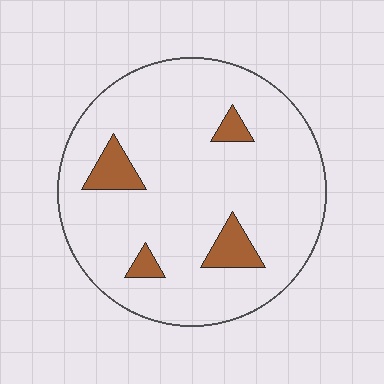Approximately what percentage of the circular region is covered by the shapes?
Approximately 10%.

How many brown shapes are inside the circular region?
4.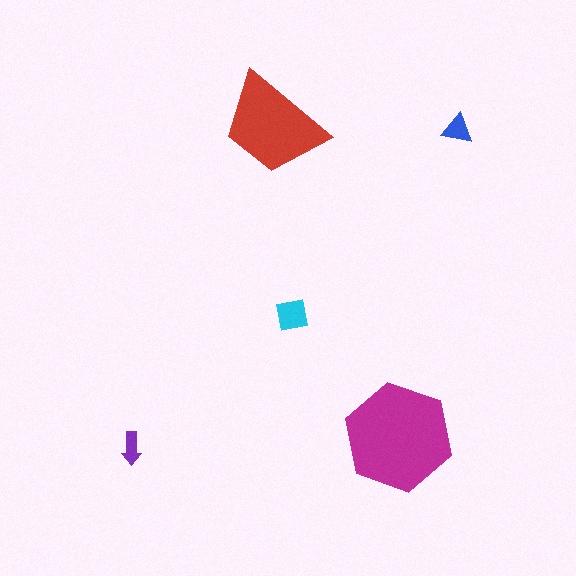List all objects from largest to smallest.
The magenta hexagon, the red trapezoid, the cyan square, the blue triangle, the purple arrow.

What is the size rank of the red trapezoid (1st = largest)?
2nd.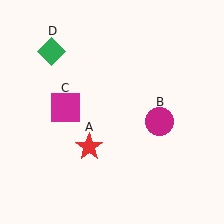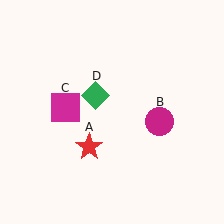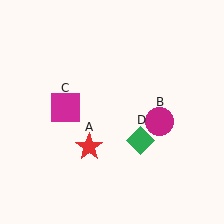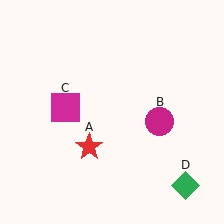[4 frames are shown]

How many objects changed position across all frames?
1 object changed position: green diamond (object D).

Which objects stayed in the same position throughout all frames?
Red star (object A) and magenta circle (object B) and magenta square (object C) remained stationary.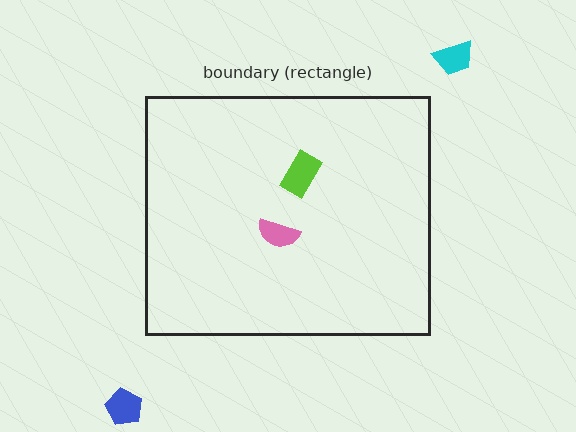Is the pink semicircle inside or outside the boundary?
Inside.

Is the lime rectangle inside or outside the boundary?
Inside.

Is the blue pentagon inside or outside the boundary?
Outside.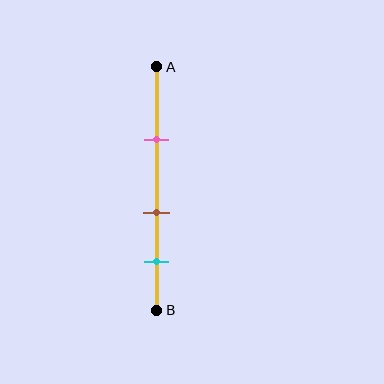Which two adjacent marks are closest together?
The brown and cyan marks are the closest adjacent pair.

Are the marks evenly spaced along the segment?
Yes, the marks are approximately evenly spaced.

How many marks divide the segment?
There are 3 marks dividing the segment.